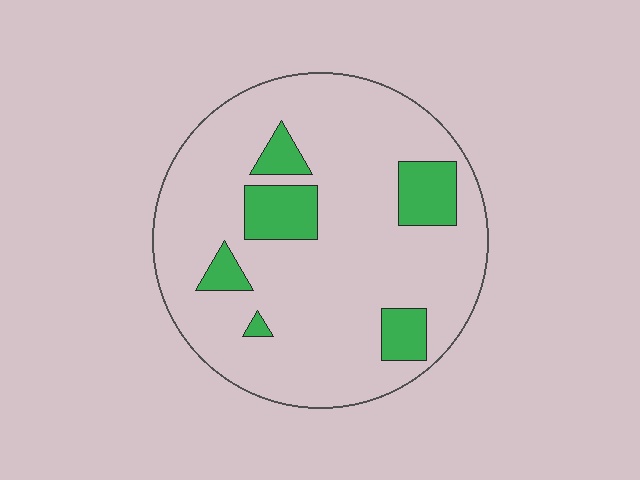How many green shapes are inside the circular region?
6.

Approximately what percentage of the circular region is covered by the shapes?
Approximately 15%.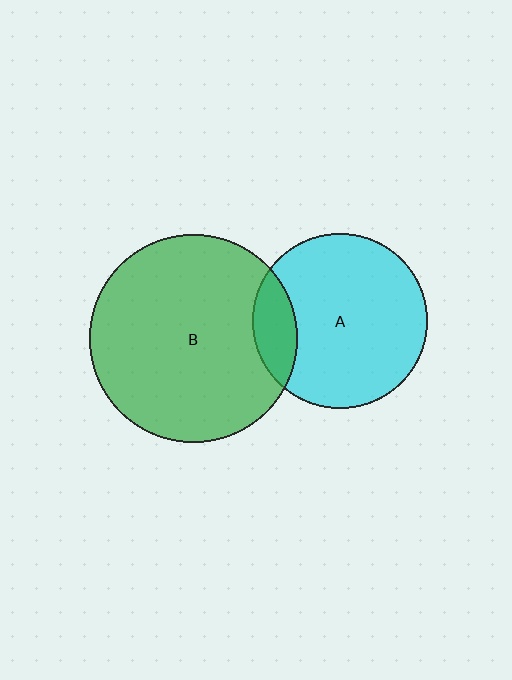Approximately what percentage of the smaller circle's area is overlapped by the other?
Approximately 15%.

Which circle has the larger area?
Circle B (green).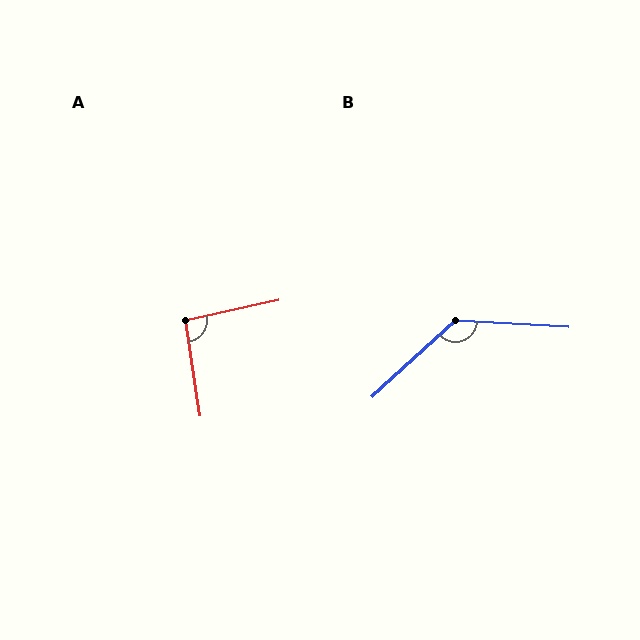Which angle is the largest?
B, at approximately 134 degrees.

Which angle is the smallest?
A, at approximately 94 degrees.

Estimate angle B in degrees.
Approximately 134 degrees.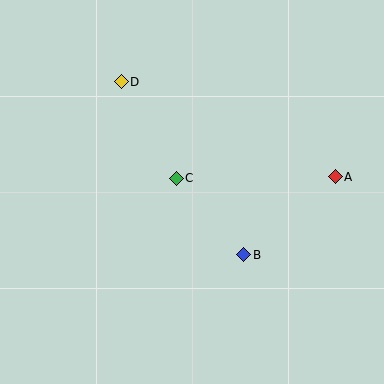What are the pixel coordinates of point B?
Point B is at (244, 255).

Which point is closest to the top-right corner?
Point A is closest to the top-right corner.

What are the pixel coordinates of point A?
Point A is at (335, 177).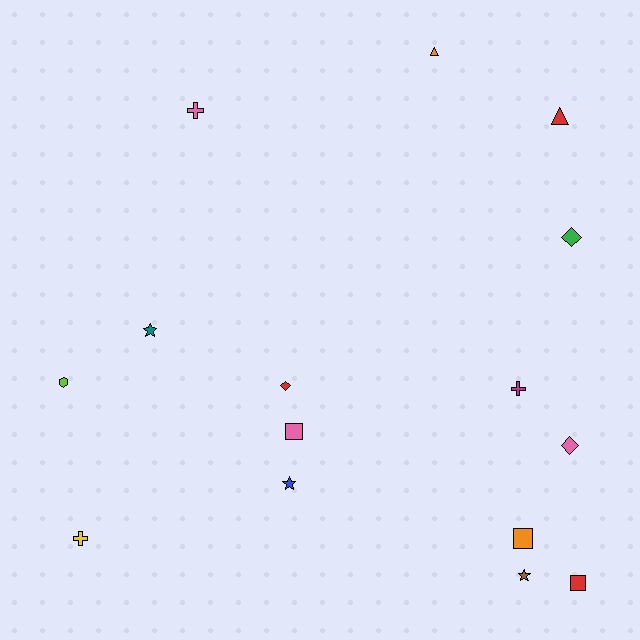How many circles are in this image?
There are no circles.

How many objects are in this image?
There are 15 objects.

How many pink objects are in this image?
There are 3 pink objects.